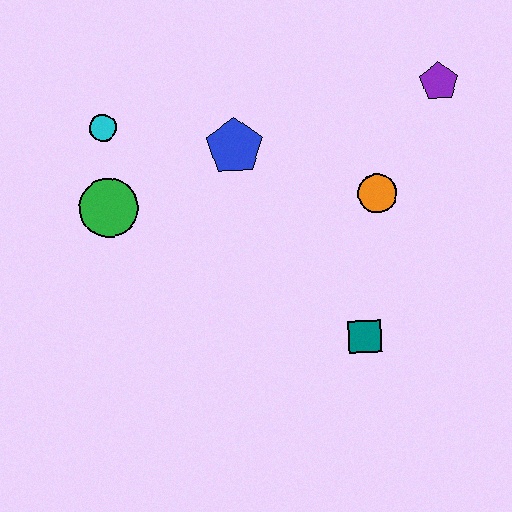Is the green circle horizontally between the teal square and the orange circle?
No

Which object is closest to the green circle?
The cyan circle is closest to the green circle.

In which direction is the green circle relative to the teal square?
The green circle is to the left of the teal square.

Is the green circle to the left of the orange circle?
Yes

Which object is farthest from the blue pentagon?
The teal square is farthest from the blue pentagon.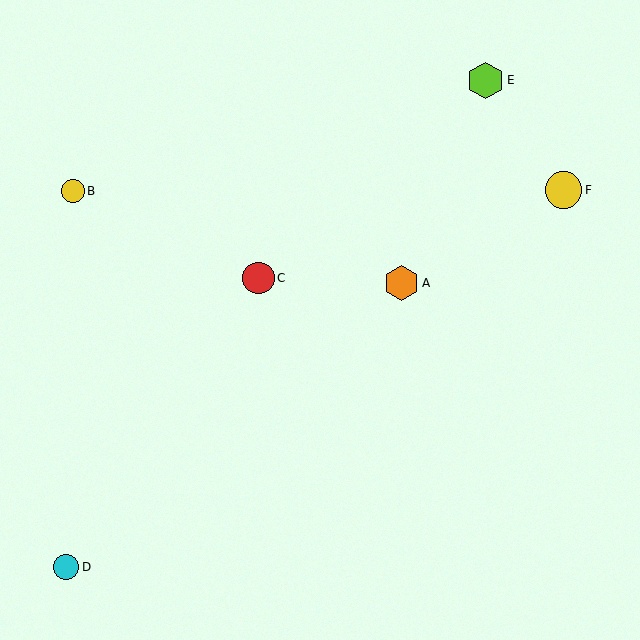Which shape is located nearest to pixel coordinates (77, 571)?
The cyan circle (labeled D) at (66, 567) is nearest to that location.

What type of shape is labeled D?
Shape D is a cyan circle.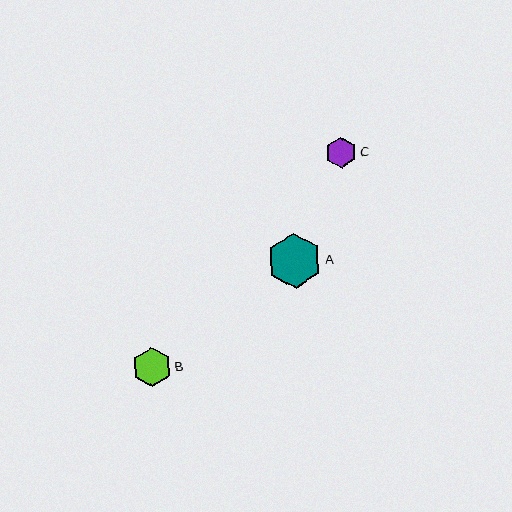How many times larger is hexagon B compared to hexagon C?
Hexagon B is approximately 1.3 times the size of hexagon C.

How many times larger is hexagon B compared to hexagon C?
Hexagon B is approximately 1.3 times the size of hexagon C.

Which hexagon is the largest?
Hexagon A is the largest with a size of approximately 55 pixels.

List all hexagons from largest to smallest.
From largest to smallest: A, B, C.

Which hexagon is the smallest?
Hexagon C is the smallest with a size of approximately 31 pixels.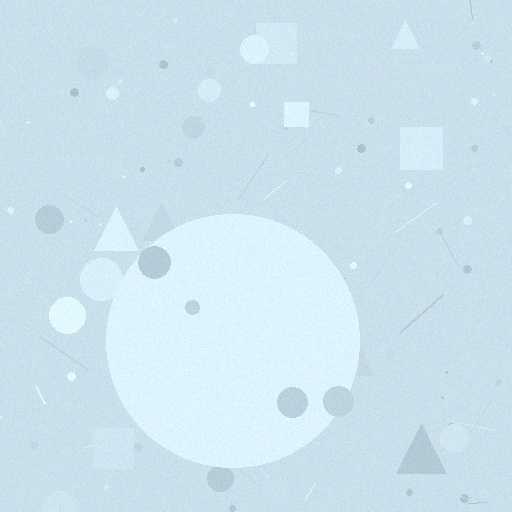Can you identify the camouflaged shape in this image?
The camouflaged shape is a circle.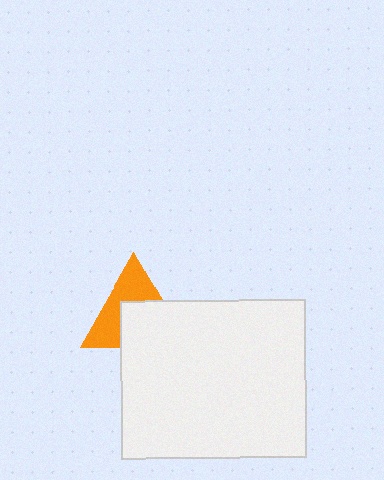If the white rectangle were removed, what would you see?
You would see the complete orange triangle.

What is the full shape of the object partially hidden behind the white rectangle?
The partially hidden object is an orange triangle.